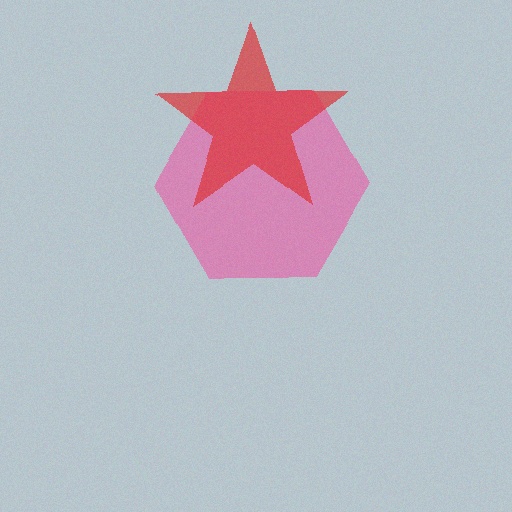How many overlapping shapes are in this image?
There are 2 overlapping shapes in the image.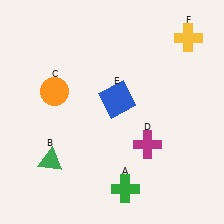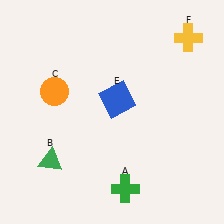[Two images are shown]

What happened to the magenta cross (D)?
The magenta cross (D) was removed in Image 2. It was in the bottom-right area of Image 1.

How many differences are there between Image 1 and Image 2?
There is 1 difference between the two images.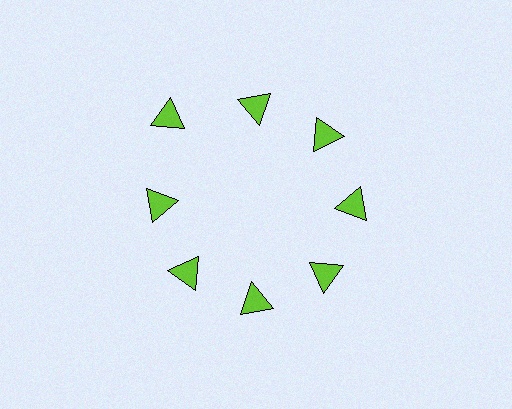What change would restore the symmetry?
The symmetry would be restored by moving it inward, back onto the ring so that all 8 triangles sit at equal angles and equal distance from the center.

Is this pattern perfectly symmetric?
No. The 8 lime triangles are arranged in a ring, but one element near the 10 o'clock position is pushed outward from the center, breaking the 8-fold rotational symmetry.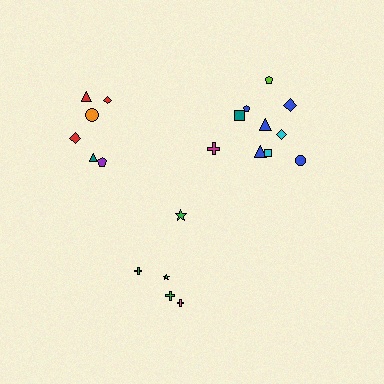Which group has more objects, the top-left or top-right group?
The top-right group.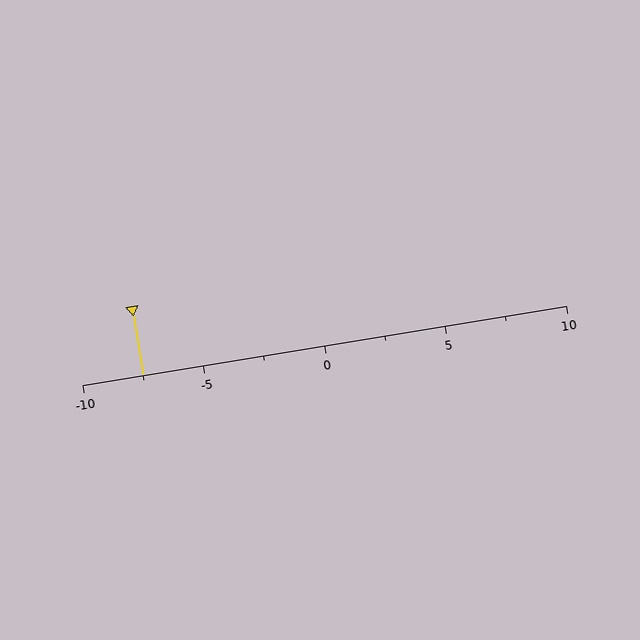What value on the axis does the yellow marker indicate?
The marker indicates approximately -7.5.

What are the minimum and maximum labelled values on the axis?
The axis runs from -10 to 10.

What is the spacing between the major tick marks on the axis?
The major ticks are spaced 5 apart.